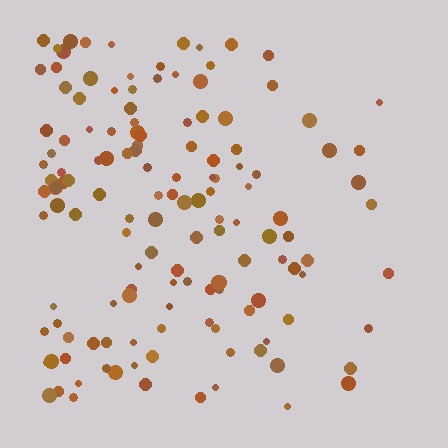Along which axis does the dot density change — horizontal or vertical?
Horizontal.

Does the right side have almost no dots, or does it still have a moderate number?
Still a moderate number, just noticeably fewer than the left.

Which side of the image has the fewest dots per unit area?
The right.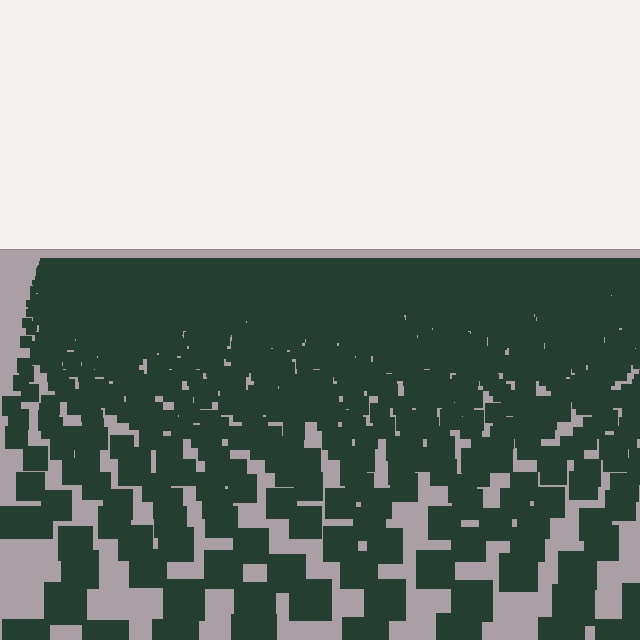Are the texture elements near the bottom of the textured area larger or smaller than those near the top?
Larger. Near the bottom, elements are closer to the viewer and appear at a bigger on-screen size.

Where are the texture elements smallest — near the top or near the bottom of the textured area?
Near the top.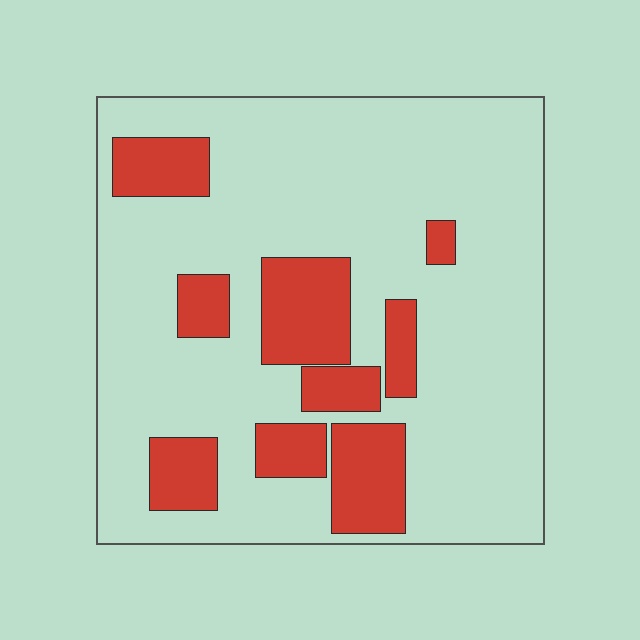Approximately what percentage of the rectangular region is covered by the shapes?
Approximately 20%.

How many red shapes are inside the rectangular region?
9.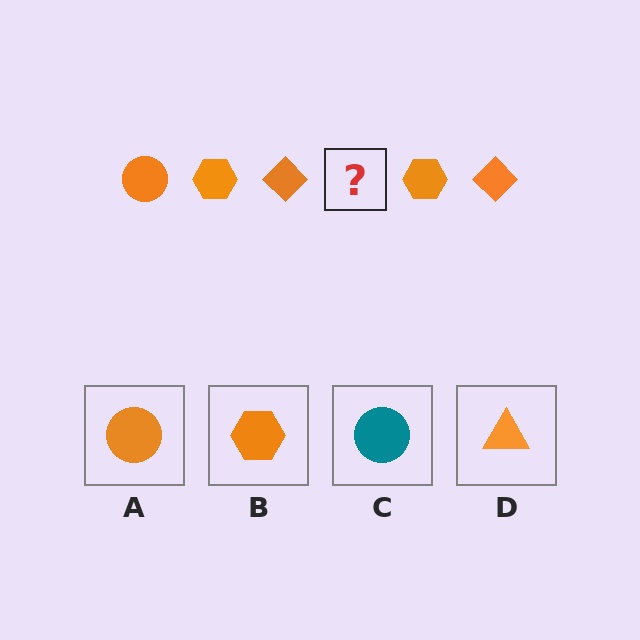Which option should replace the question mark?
Option A.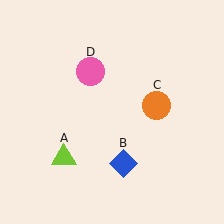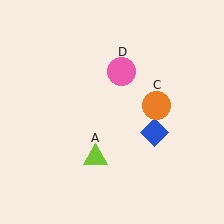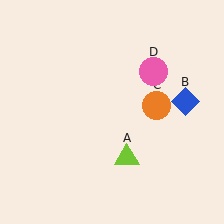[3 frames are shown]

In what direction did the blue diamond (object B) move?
The blue diamond (object B) moved up and to the right.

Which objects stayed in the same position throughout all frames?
Orange circle (object C) remained stationary.